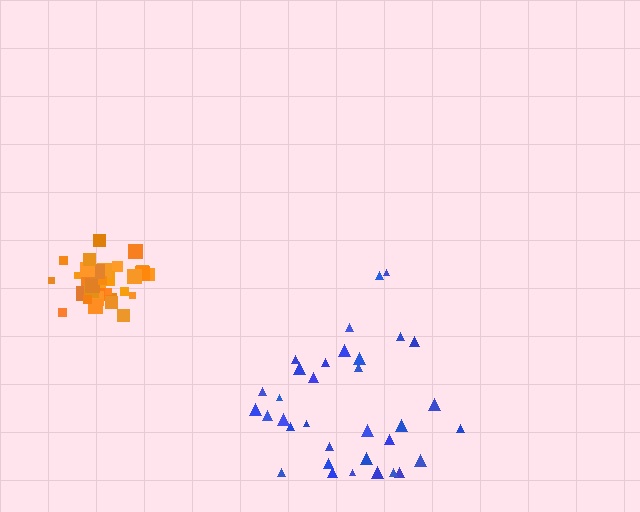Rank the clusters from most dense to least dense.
orange, blue.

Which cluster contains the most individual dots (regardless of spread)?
Blue (34).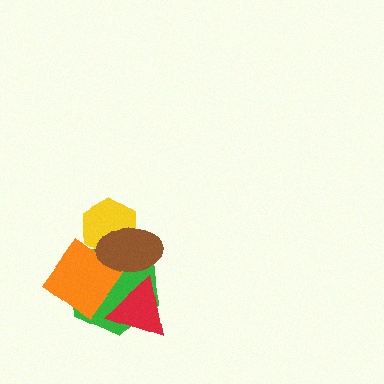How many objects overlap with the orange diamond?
2 objects overlap with the orange diamond.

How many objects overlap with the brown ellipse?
4 objects overlap with the brown ellipse.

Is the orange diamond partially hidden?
Yes, it is partially covered by another shape.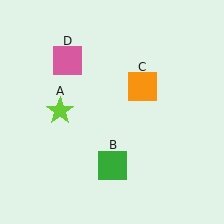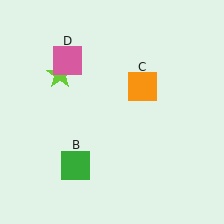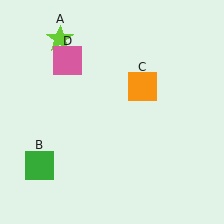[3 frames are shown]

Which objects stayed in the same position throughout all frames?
Orange square (object C) and pink square (object D) remained stationary.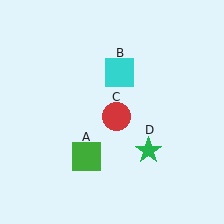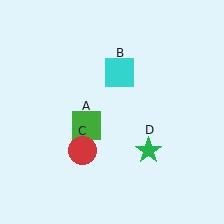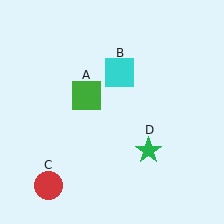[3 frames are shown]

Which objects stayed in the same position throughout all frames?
Cyan square (object B) and green star (object D) remained stationary.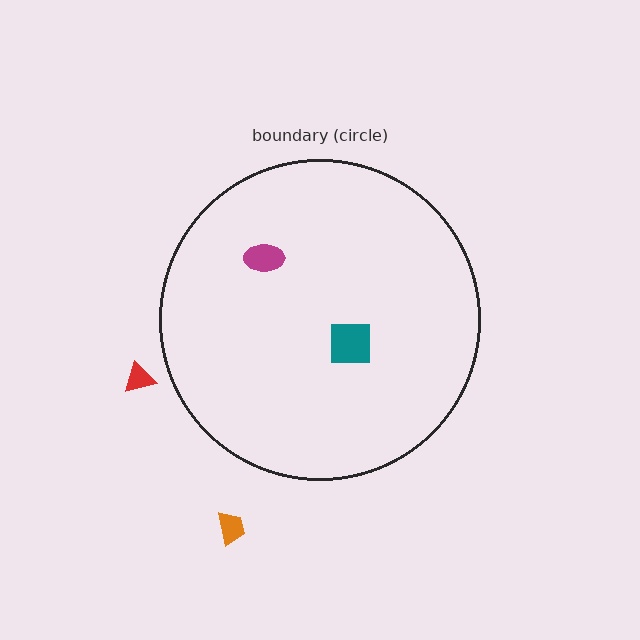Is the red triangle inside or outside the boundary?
Outside.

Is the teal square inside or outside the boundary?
Inside.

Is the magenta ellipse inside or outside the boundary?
Inside.